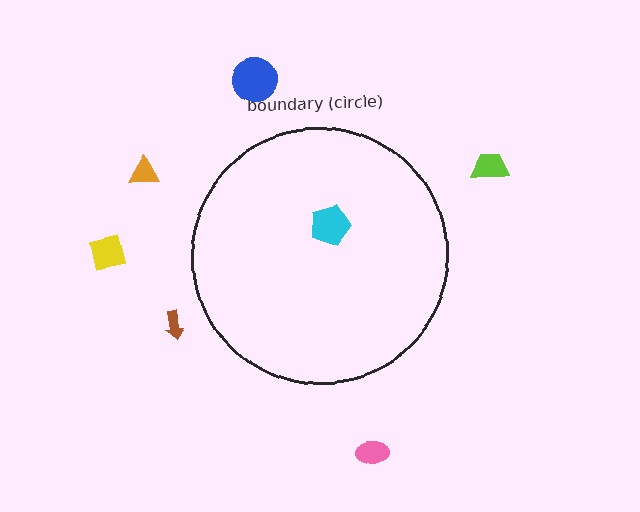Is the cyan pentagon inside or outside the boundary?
Inside.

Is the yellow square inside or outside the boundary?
Outside.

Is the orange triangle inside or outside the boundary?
Outside.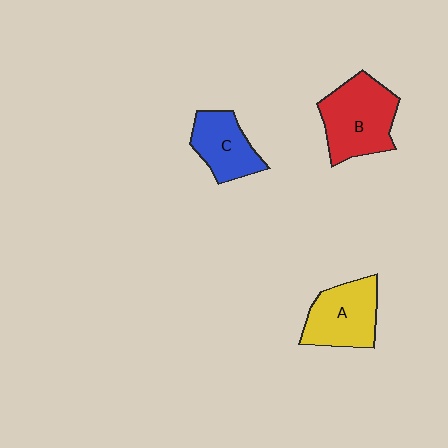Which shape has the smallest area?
Shape C (blue).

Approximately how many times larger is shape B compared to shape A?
Approximately 1.2 times.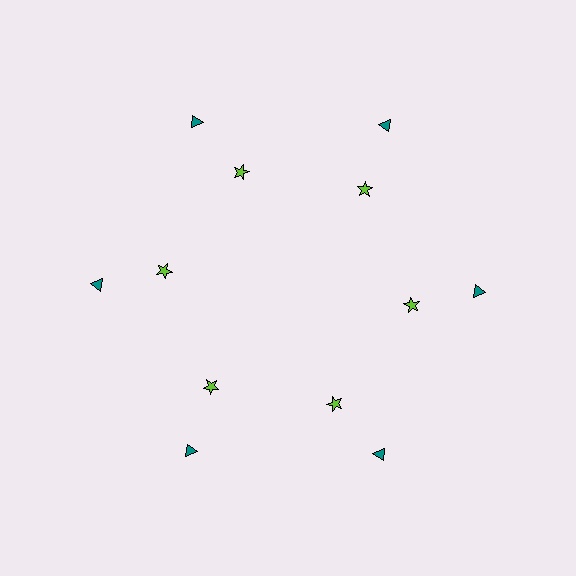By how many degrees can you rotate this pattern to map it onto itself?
The pattern maps onto itself every 60 degrees of rotation.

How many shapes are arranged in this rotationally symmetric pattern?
There are 12 shapes, arranged in 6 groups of 2.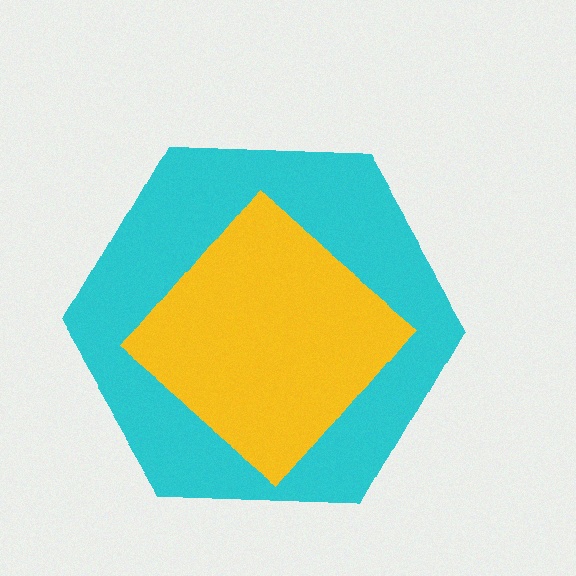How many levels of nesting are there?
2.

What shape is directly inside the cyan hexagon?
The yellow diamond.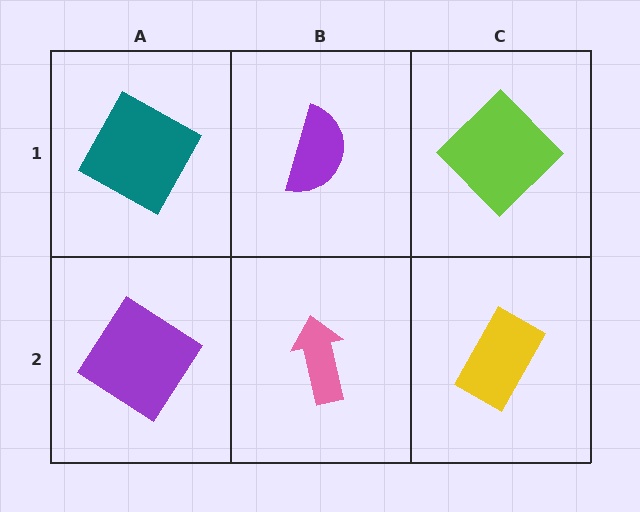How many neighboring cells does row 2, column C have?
2.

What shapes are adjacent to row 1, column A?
A purple diamond (row 2, column A), a purple semicircle (row 1, column B).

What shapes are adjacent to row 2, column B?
A purple semicircle (row 1, column B), a purple diamond (row 2, column A), a yellow rectangle (row 2, column C).